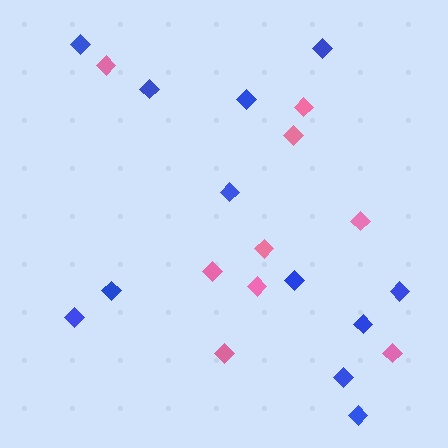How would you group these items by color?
There are 2 groups: one group of blue diamonds (12) and one group of pink diamonds (9).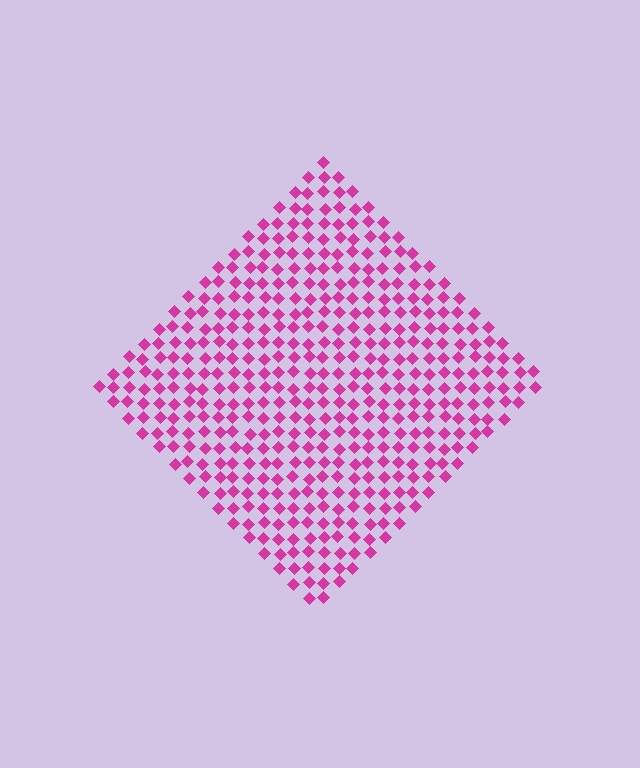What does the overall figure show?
The overall figure shows a diamond.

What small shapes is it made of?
It is made of small diamonds.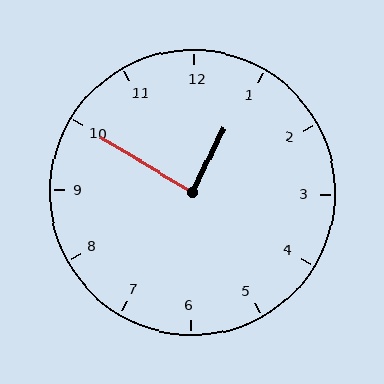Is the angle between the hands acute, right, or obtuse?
It is right.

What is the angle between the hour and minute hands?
Approximately 85 degrees.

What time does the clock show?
12:50.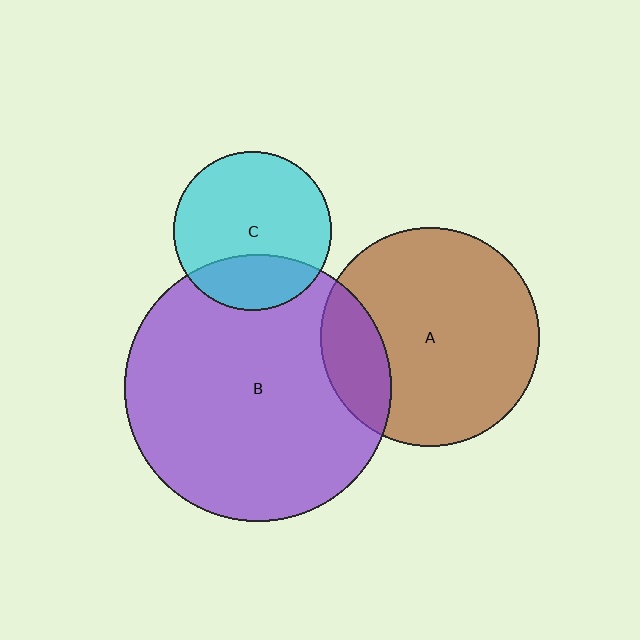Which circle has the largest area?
Circle B (purple).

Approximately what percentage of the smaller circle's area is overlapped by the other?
Approximately 20%.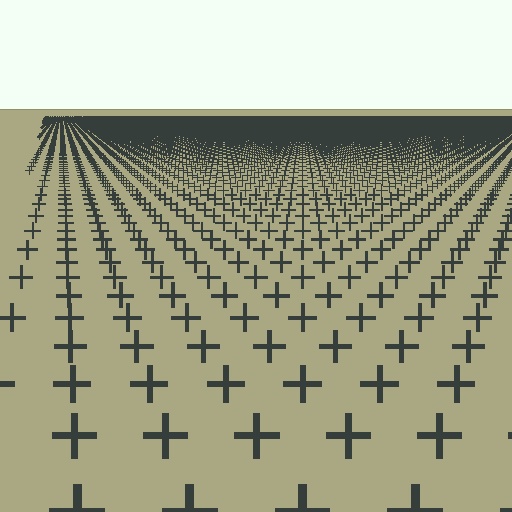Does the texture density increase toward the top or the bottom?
Density increases toward the top.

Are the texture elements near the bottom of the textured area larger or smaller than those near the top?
Larger. Near the bottom, elements are closer to the viewer and appear at a bigger on-screen size.